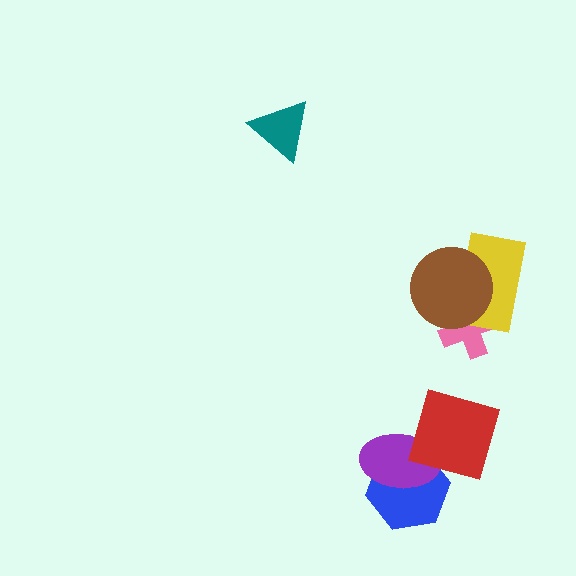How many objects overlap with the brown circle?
2 objects overlap with the brown circle.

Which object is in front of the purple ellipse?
The red square is in front of the purple ellipse.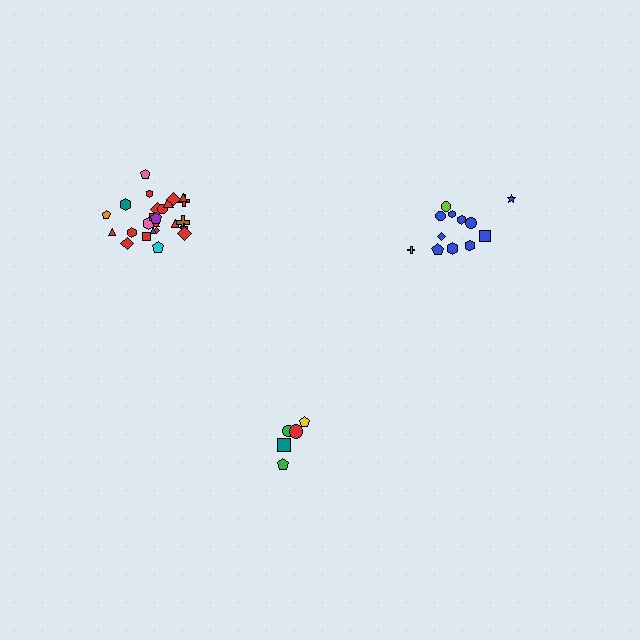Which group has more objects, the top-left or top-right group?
The top-left group.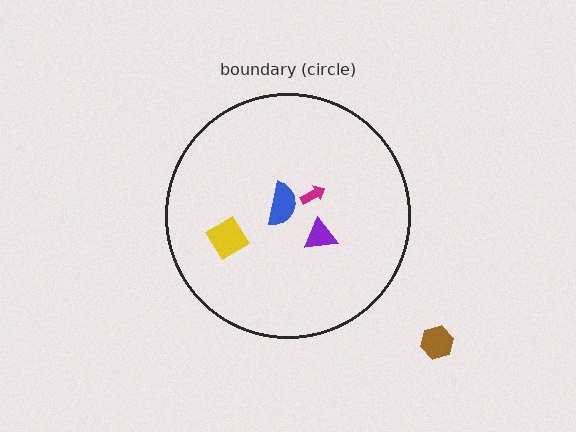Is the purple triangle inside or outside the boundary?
Inside.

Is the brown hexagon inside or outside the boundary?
Outside.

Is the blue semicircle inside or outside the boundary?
Inside.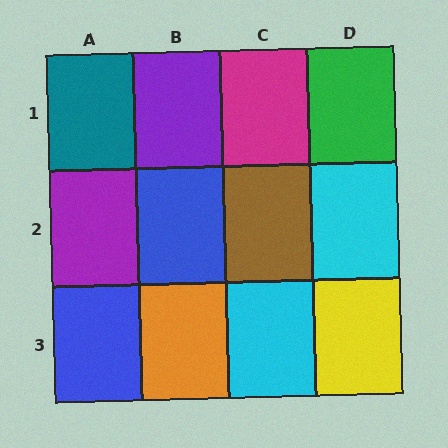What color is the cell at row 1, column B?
Purple.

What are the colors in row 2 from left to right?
Purple, blue, brown, cyan.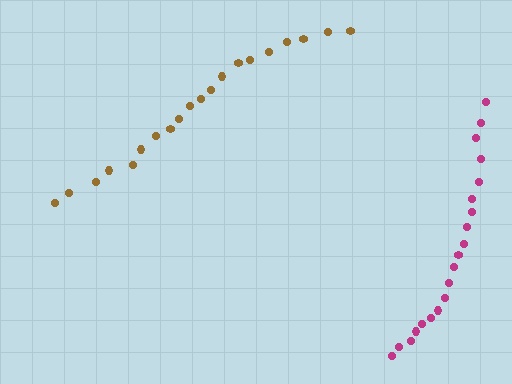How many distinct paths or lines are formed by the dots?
There are 2 distinct paths.